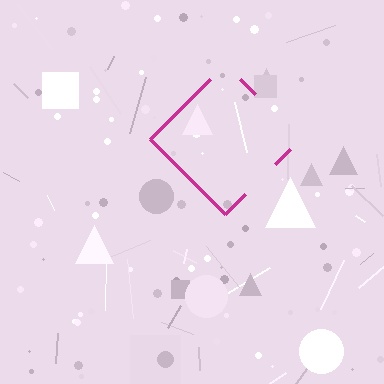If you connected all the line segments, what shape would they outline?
They would outline a diamond.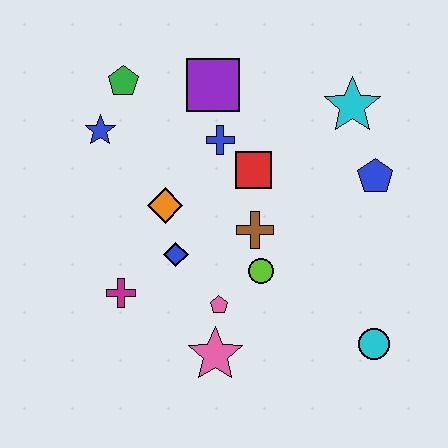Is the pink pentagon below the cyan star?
Yes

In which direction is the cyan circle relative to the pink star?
The cyan circle is to the right of the pink star.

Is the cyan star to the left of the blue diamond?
No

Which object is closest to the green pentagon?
The blue star is closest to the green pentagon.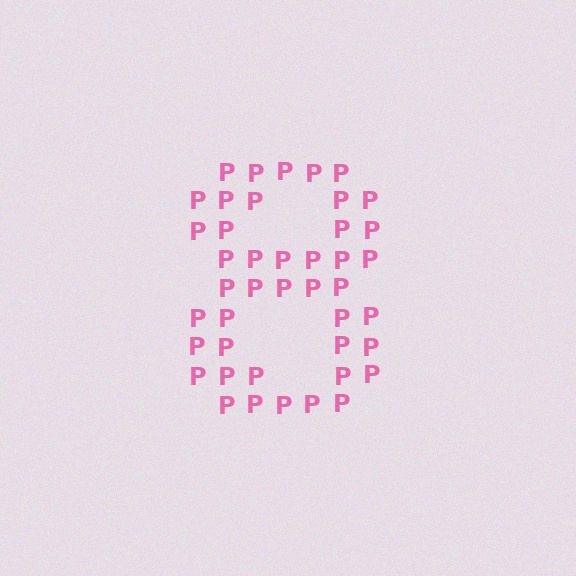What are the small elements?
The small elements are letter P's.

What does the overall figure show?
The overall figure shows the digit 8.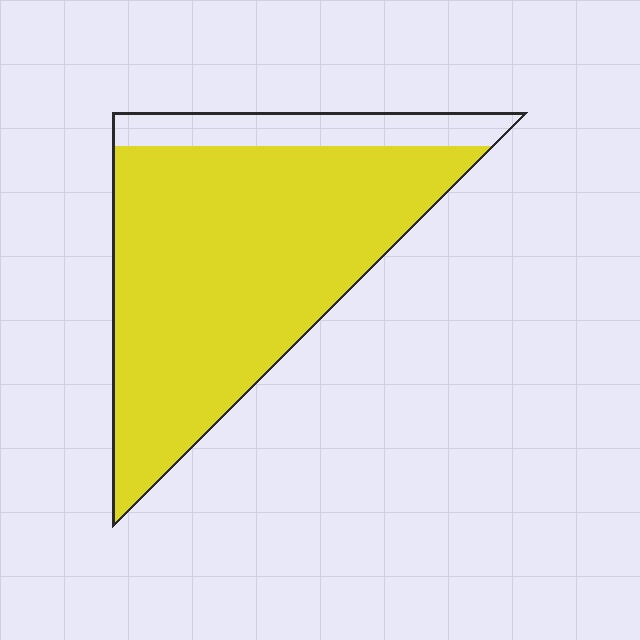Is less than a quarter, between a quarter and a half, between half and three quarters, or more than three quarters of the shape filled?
More than three quarters.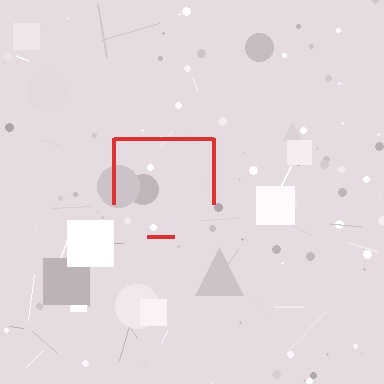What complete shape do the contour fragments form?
The contour fragments form a square.